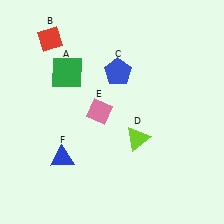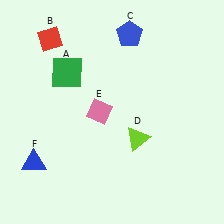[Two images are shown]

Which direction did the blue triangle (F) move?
The blue triangle (F) moved left.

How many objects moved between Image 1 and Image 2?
2 objects moved between the two images.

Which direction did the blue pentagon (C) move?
The blue pentagon (C) moved up.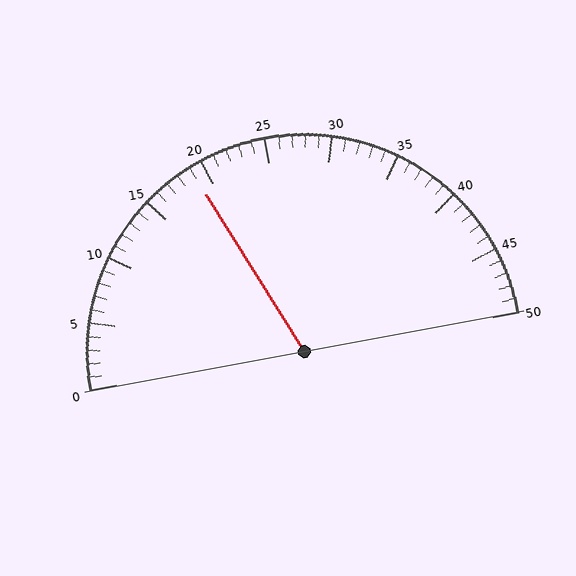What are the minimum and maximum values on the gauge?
The gauge ranges from 0 to 50.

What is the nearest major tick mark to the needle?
The nearest major tick mark is 20.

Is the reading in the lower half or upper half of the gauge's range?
The reading is in the lower half of the range (0 to 50).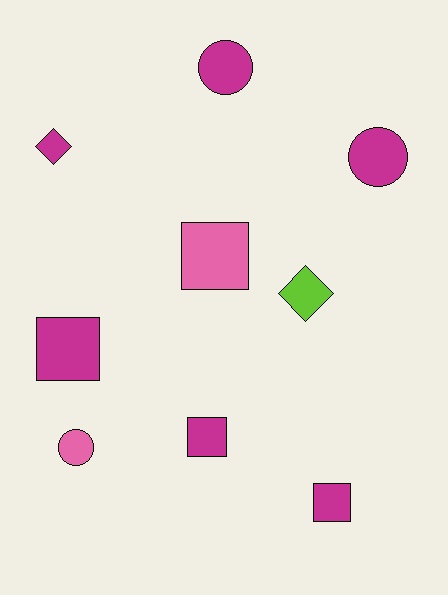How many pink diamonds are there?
There are no pink diamonds.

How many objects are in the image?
There are 9 objects.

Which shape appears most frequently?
Square, with 4 objects.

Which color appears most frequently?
Magenta, with 6 objects.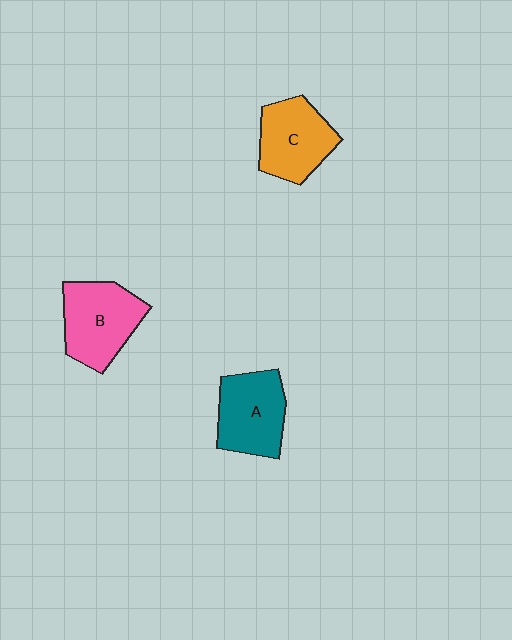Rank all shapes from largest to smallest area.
From largest to smallest: B (pink), A (teal), C (orange).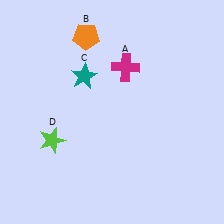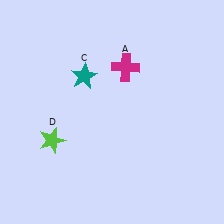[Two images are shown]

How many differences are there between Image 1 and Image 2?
There is 1 difference between the two images.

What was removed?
The orange pentagon (B) was removed in Image 2.